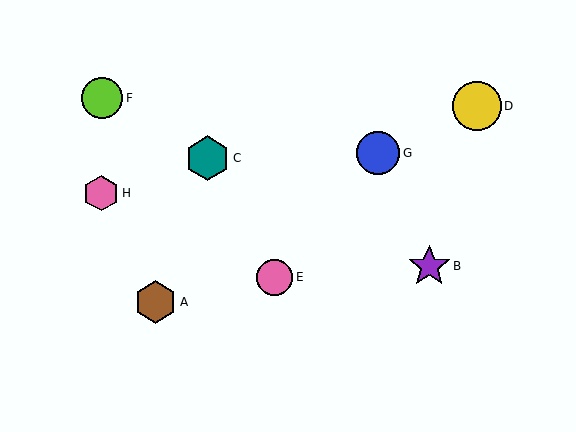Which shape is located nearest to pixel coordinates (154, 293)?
The brown hexagon (labeled A) at (156, 302) is nearest to that location.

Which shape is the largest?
The yellow circle (labeled D) is the largest.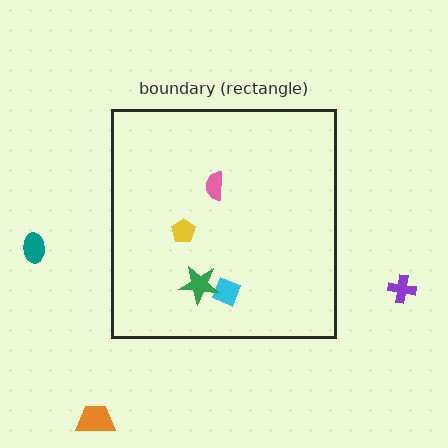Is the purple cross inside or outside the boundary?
Outside.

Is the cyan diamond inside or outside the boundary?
Inside.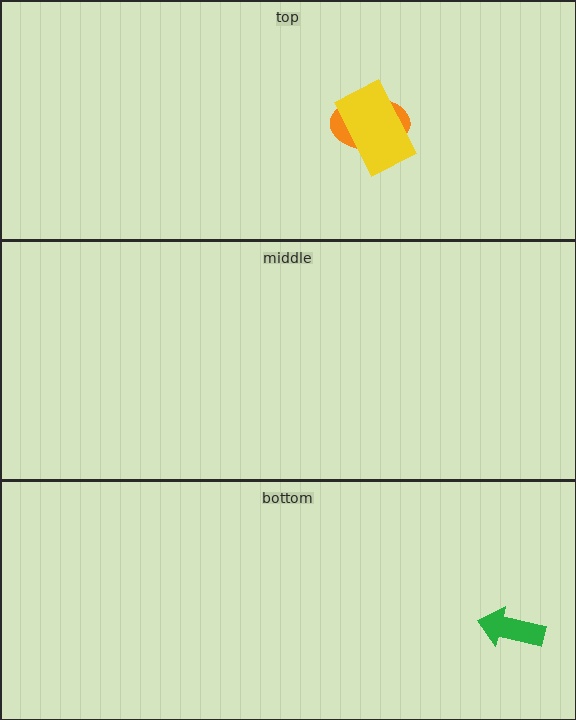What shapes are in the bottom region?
The green arrow.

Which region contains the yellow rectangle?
The top region.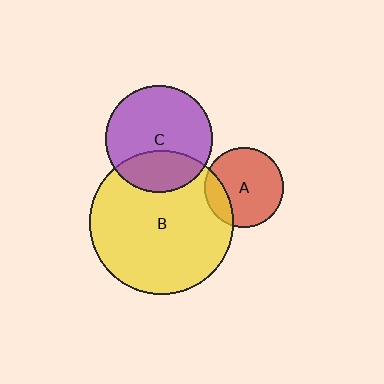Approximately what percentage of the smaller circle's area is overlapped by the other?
Approximately 20%.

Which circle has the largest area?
Circle B (yellow).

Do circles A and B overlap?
Yes.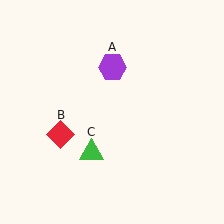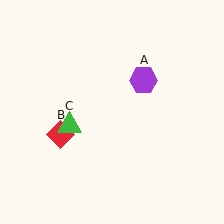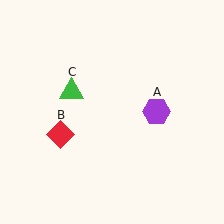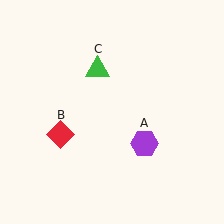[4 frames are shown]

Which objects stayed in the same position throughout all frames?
Red diamond (object B) remained stationary.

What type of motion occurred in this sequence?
The purple hexagon (object A), green triangle (object C) rotated clockwise around the center of the scene.